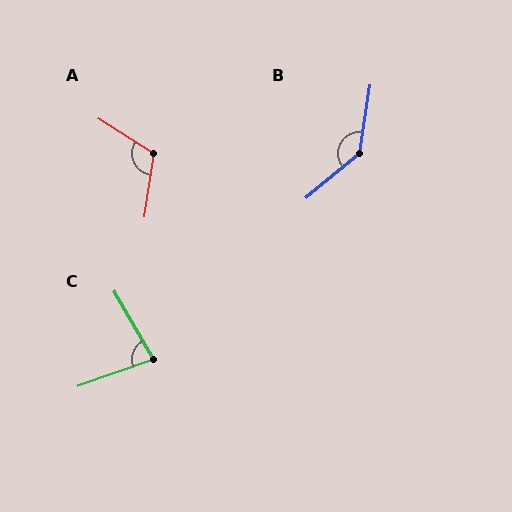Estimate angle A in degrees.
Approximately 113 degrees.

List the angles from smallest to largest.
C (79°), A (113°), B (138°).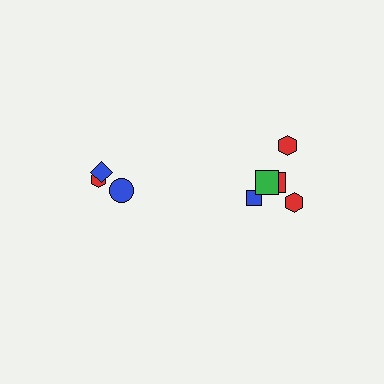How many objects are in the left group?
There are 3 objects.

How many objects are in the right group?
There are 5 objects.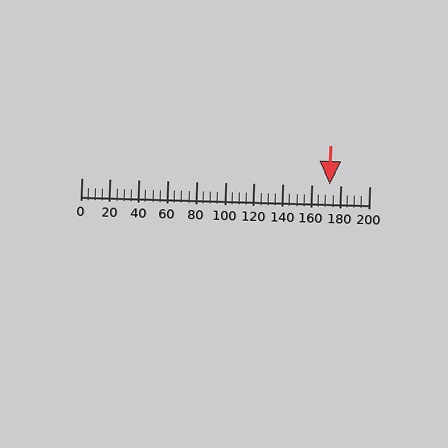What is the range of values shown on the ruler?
The ruler shows values from 0 to 200.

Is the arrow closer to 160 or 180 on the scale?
The arrow is closer to 180.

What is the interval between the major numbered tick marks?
The major tick marks are spaced 20 units apart.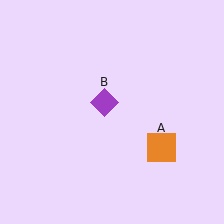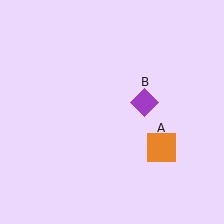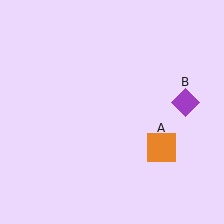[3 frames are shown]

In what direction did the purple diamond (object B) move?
The purple diamond (object B) moved right.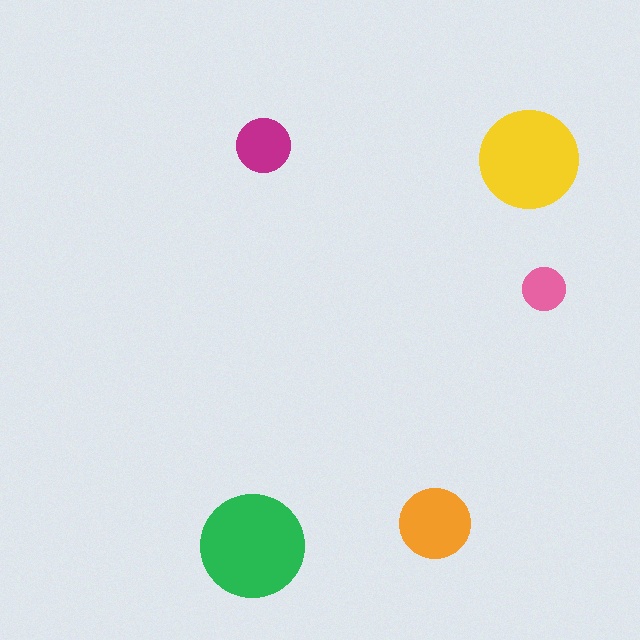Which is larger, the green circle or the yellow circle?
The green one.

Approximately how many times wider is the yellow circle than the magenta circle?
About 2 times wider.